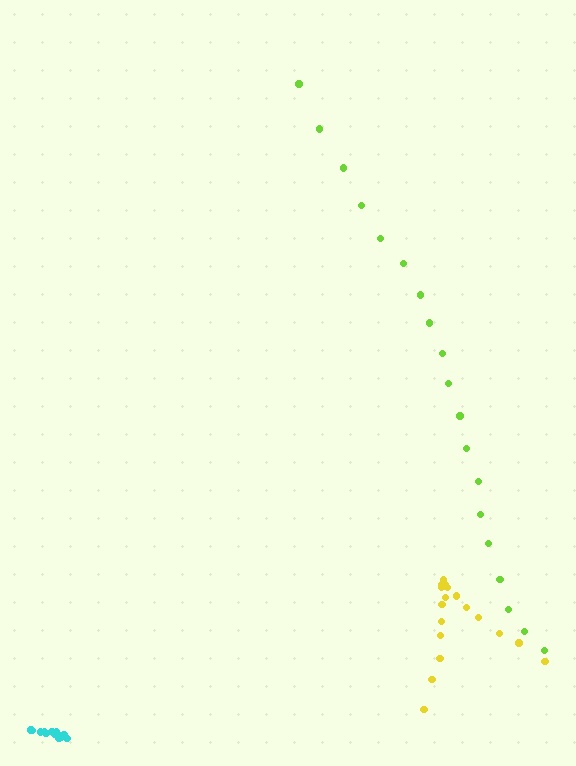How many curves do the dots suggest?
There are 3 distinct paths.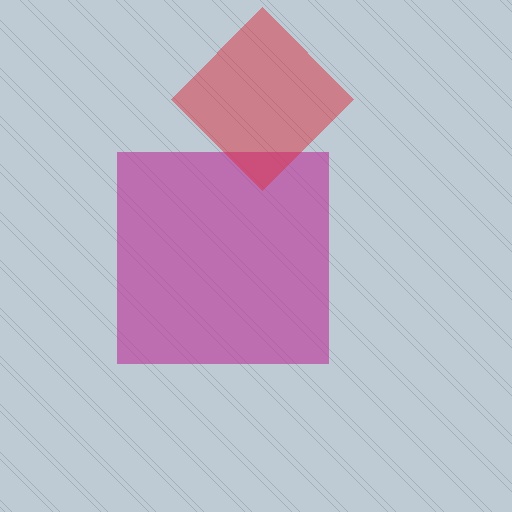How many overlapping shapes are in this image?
There are 2 overlapping shapes in the image.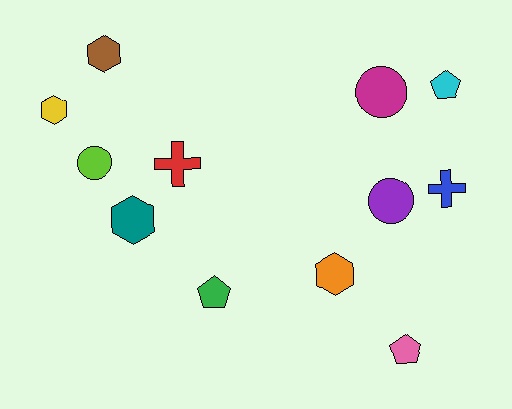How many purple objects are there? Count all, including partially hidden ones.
There is 1 purple object.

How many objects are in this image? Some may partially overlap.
There are 12 objects.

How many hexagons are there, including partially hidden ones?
There are 4 hexagons.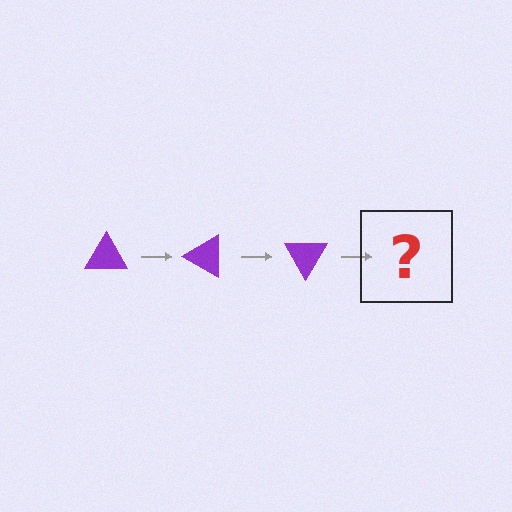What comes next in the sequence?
The next element should be a purple triangle rotated 90 degrees.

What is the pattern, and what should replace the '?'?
The pattern is that the triangle rotates 30 degrees each step. The '?' should be a purple triangle rotated 90 degrees.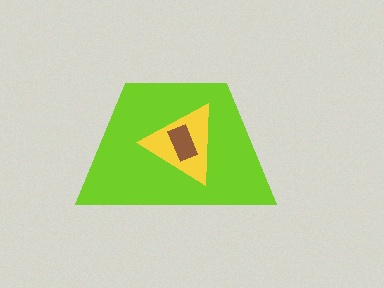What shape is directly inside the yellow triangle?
The brown rectangle.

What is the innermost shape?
The brown rectangle.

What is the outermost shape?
The lime trapezoid.